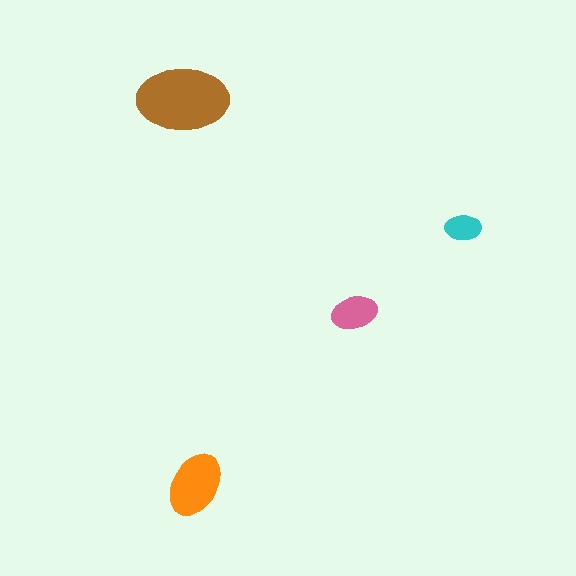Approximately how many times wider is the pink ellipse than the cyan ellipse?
About 1.5 times wider.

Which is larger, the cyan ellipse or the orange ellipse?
The orange one.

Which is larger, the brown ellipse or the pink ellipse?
The brown one.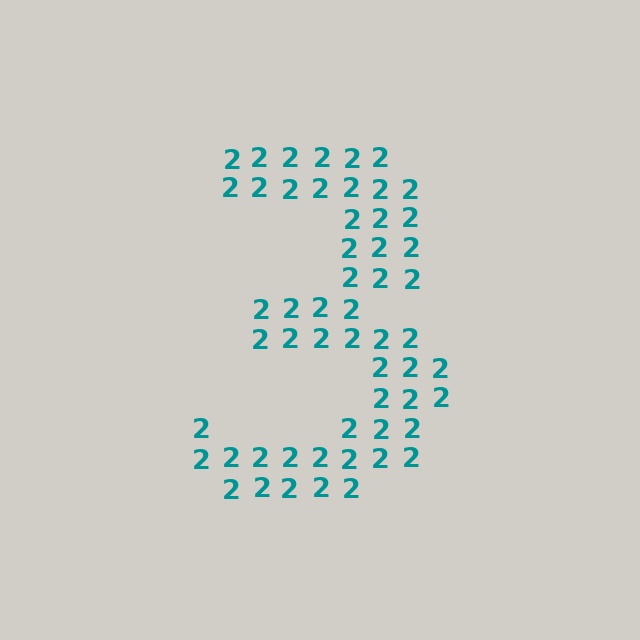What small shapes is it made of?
It is made of small digit 2's.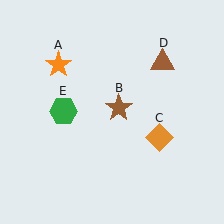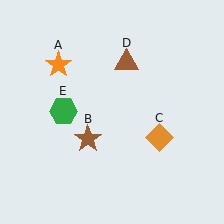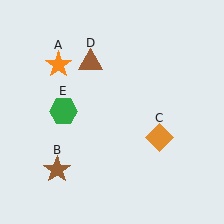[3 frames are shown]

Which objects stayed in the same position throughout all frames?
Orange star (object A) and orange diamond (object C) and green hexagon (object E) remained stationary.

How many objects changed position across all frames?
2 objects changed position: brown star (object B), brown triangle (object D).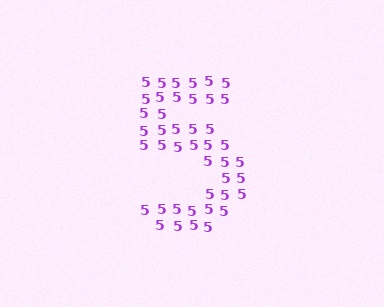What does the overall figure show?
The overall figure shows the digit 5.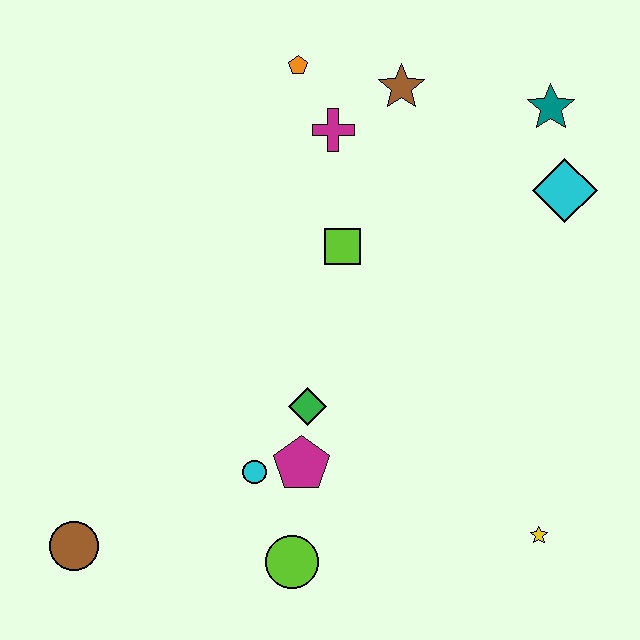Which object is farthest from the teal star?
The brown circle is farthest from the teal star.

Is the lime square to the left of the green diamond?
No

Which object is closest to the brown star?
The magenta cross is closest to the brown star.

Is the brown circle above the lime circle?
Yes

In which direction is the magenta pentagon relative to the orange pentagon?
The magenta pentagon is below the orange pentagon.